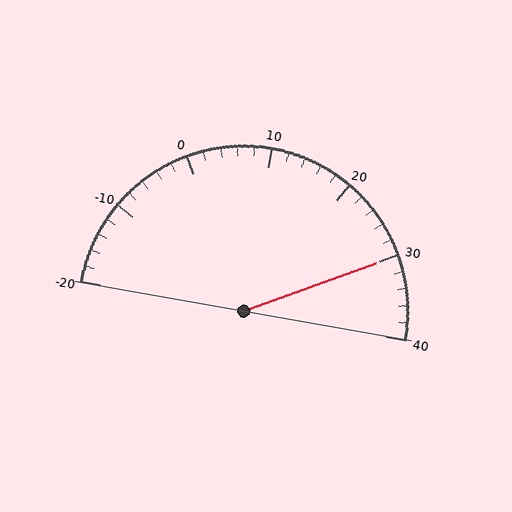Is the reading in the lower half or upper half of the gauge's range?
The reading is in the upper half of the range (-20 to 40).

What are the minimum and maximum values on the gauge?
The gauge ranges from -20 to 40.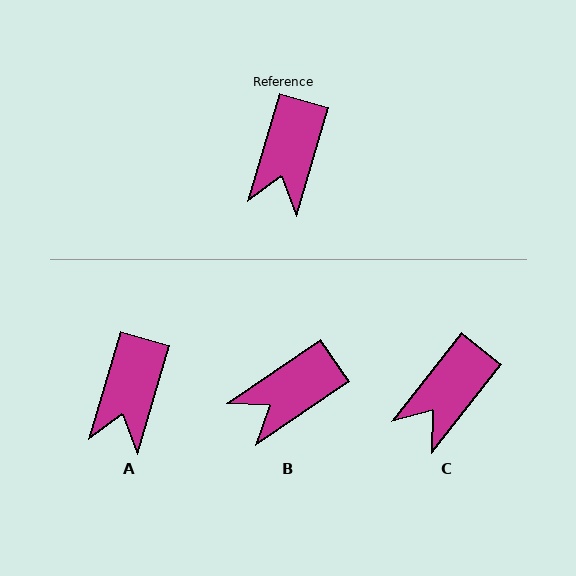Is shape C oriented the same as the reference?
No, it is off by about 22 degrees.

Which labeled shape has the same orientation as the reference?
A.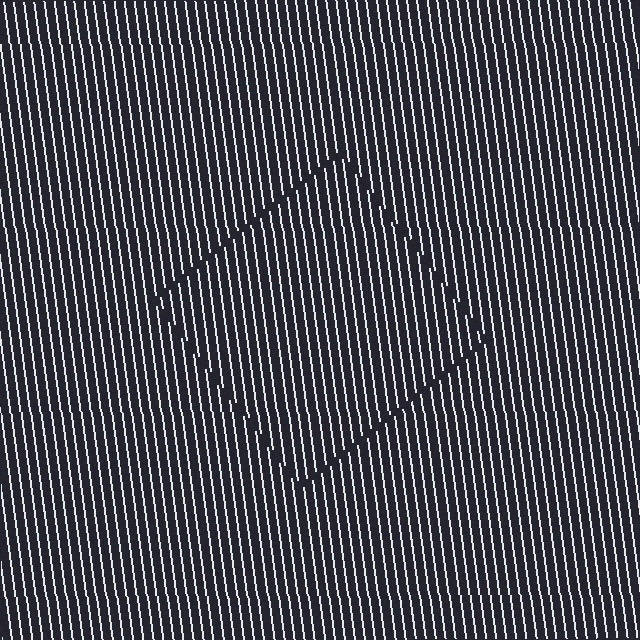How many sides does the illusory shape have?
4 sides — the line-ends trace a square.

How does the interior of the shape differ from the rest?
The interior of the shape contains the same grating, shifted by half a period — the contour is defined by the phase discontinuity where line-ends from the inner and outer gratings abut.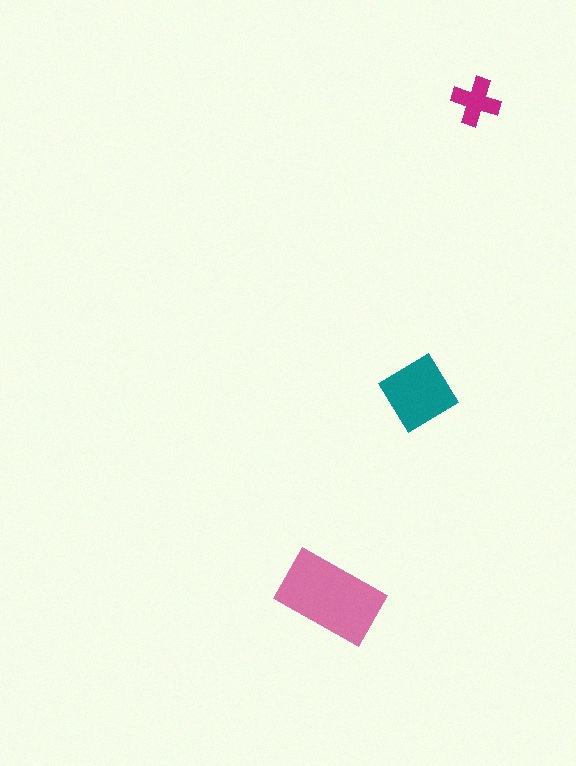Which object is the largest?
The pink rectangle.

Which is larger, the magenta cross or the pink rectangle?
The pink rectangle.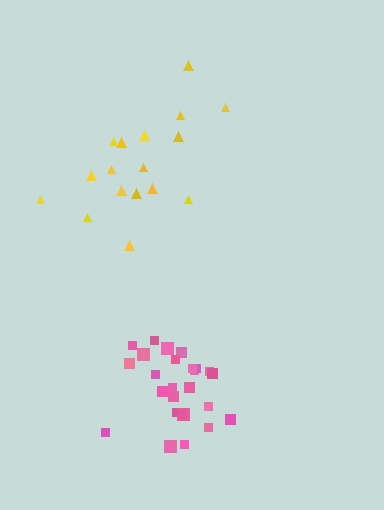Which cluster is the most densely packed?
Pink.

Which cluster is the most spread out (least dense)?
Yellow.